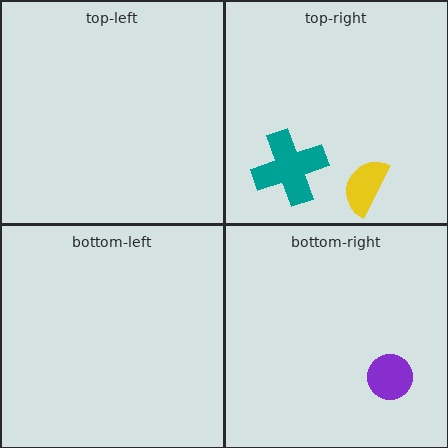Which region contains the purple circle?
The bottom-right region.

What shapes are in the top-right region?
The yellow semicircle, the teal cross.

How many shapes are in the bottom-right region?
1.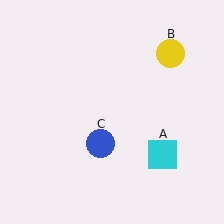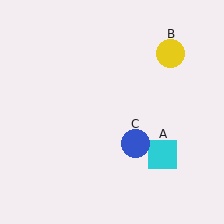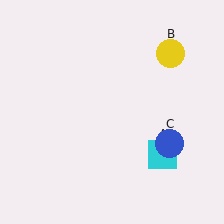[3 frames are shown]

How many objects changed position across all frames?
1 object changed position: blue circle (object C).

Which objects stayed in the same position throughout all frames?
Cyan square (object A) and yellow circle (object B) remained stationary.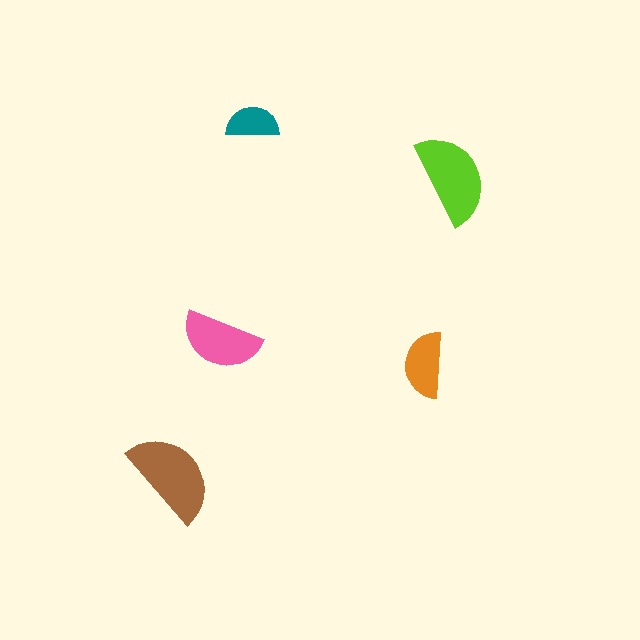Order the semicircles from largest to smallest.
the brown one, the lime one, the pink one, the orange one, the teal one.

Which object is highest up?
The teal semicircle is topmost.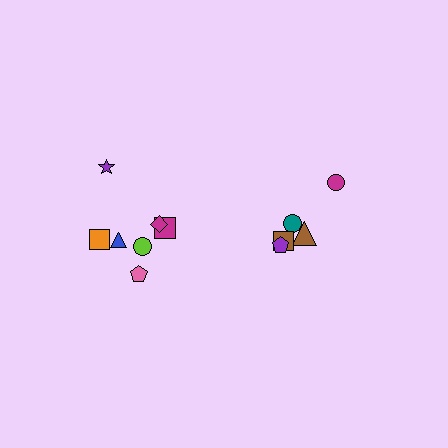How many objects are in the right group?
There are 5 objects.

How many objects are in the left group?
There are 7 objects.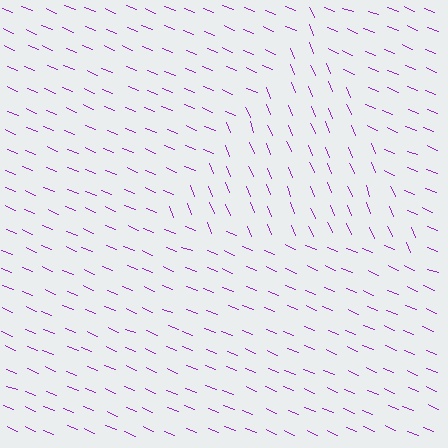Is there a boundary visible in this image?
Yes, there is a texture boundary formed by a change in line orientation.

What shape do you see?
I see a triangle.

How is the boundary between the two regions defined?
The boundary is defined purely by a change in line orientation (approximately 45 degrees difference). All lines are the same color and thickness.